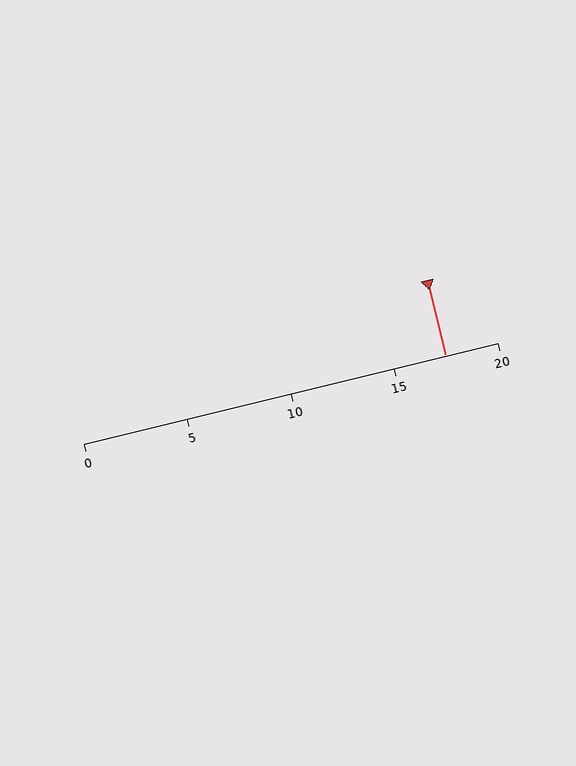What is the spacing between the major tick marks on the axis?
The major ticks are spaced 5 apart.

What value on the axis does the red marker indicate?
The marker indicates approximately 17.5.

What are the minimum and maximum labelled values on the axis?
The axis runs from 0 to 20.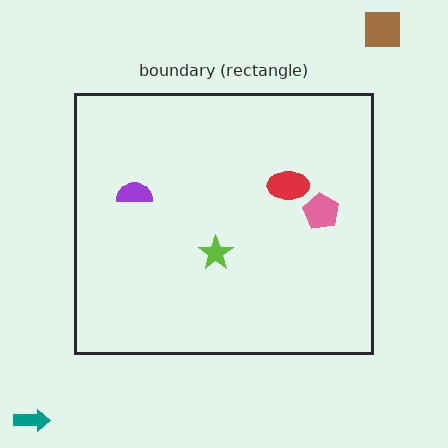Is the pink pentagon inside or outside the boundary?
Inside.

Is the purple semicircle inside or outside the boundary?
Inside.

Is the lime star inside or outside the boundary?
Inside.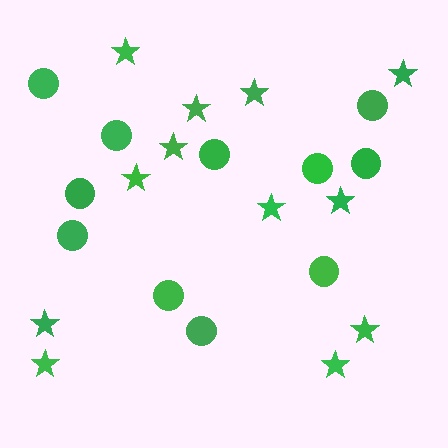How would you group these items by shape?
There are 2 groups: one group of circles (11) and one group of stars (12).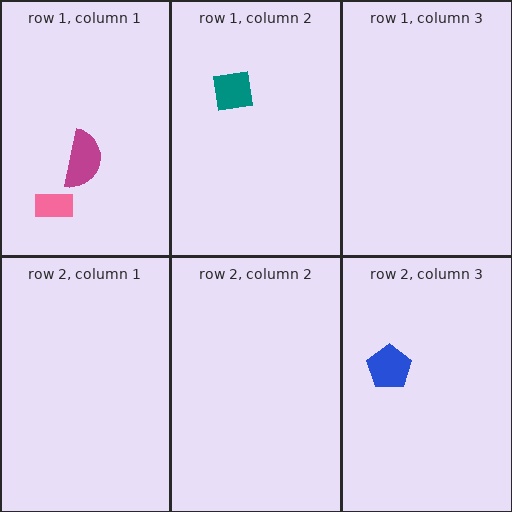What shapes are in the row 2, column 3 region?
The blue pentagon.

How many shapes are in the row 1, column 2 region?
1.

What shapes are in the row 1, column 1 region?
The magenta semicircle, the pink rectangle.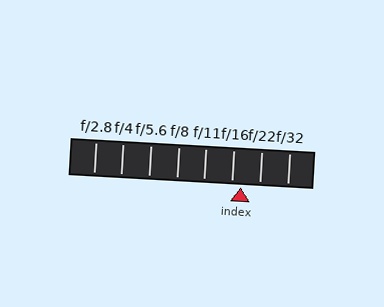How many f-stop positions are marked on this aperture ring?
There are 8 f-stop positions marked.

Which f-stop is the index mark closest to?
The index mark is closest to f/16.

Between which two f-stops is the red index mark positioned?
The index mark is between f/16 and f/22.